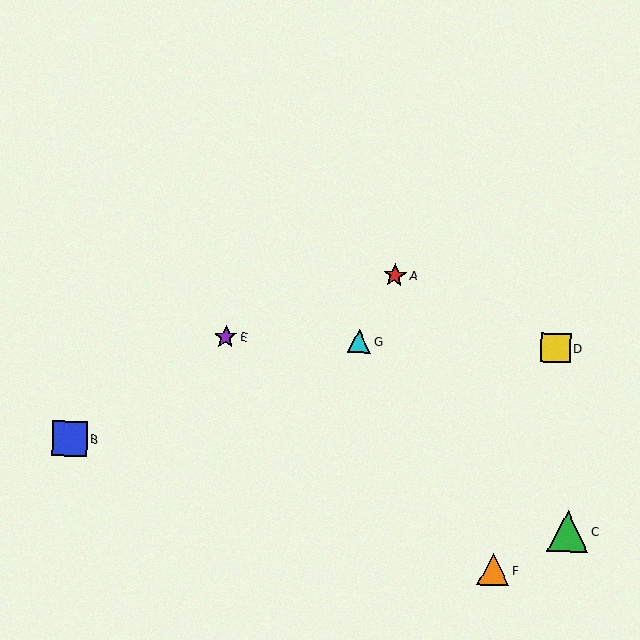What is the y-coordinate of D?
Object D is at y≈348.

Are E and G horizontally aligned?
Yes, both are at y≈337.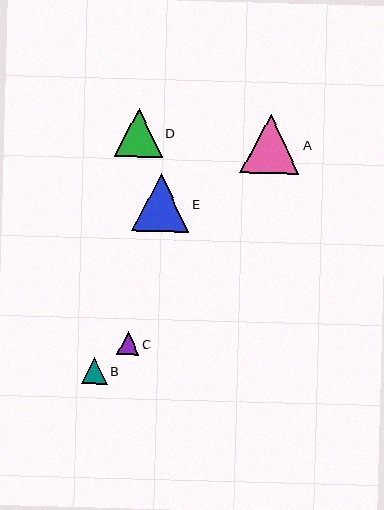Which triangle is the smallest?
Triangle C is the smallest with a size of approximately 22 pixels.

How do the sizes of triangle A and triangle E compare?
Triangle A and triangle E are approximately the same size.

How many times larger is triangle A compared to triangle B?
Triangle A is approximately 2.3 times the size of triangle B.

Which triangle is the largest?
Triangle A is the largest with a size of approximately 59 pixels.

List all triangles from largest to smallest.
From largest to smallest: A, E, D, B, C.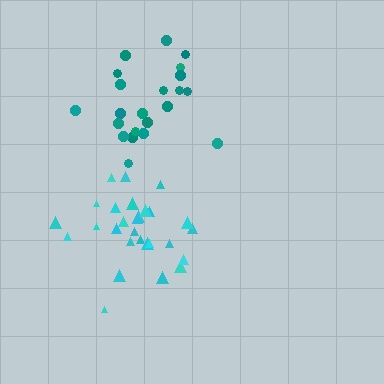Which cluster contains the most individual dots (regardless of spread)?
Cyan (28).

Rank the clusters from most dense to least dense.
cyan, teal.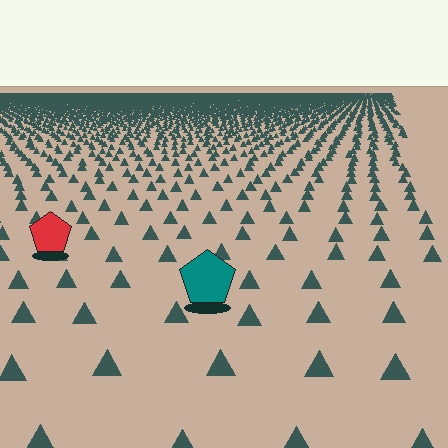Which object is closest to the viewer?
The teal pentagon is closest. The texture marks near it are larger and more spread out.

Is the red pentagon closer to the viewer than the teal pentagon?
No. The teal pentagon is closer — you can tell from the texture gradient: the ground texture is coarser near it.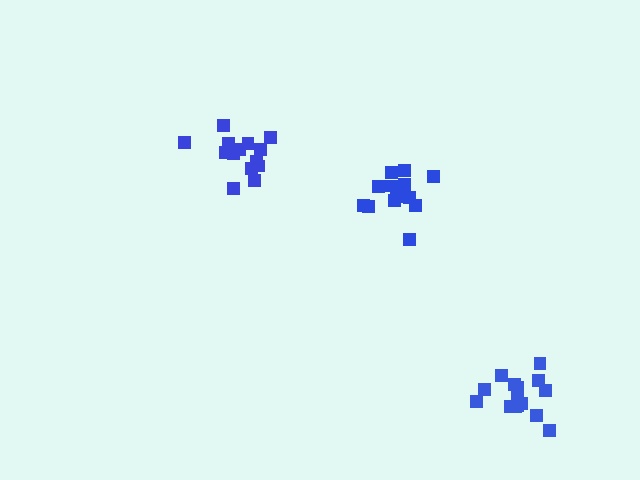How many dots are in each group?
Group 1: 14 dots, Group 2: 15 dots, Group 3: 14 dots (43 total).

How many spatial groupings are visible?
There are 3 spatial groupings.